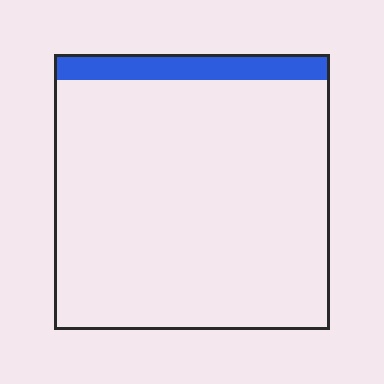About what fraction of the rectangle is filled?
About one tenth (1/10).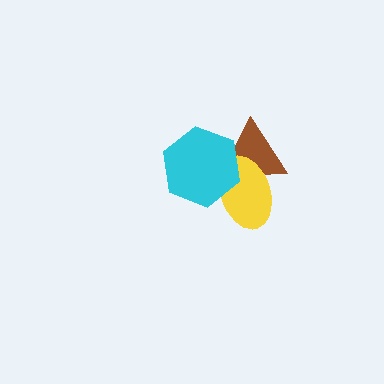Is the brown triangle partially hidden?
Yes, it is partially covered by another shape.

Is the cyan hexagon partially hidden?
No, no other shape covers it.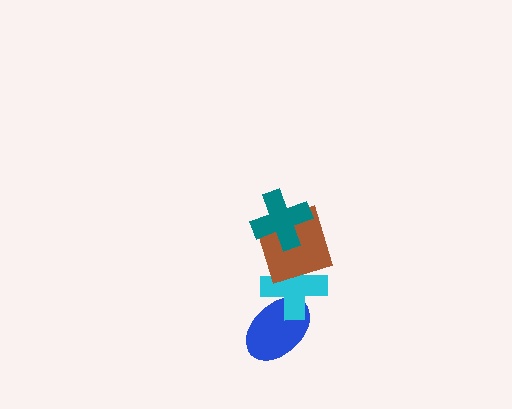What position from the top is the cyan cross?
The cyan cross is 3rd from the top.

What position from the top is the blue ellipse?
The blue ellipse is 4th from the top.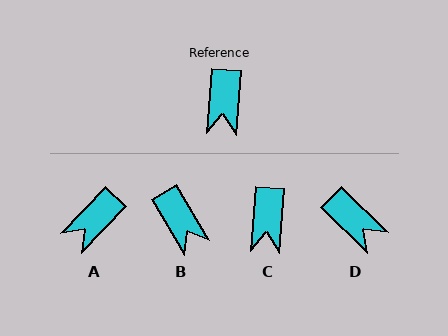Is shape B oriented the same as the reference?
No, it is off by about 35 degrees.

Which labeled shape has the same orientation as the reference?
C.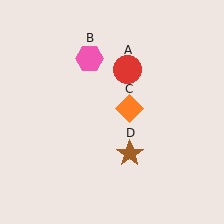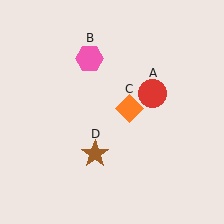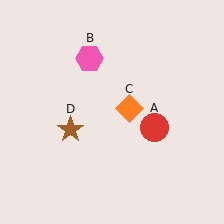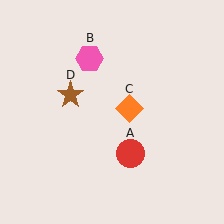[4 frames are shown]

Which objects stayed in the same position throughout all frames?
Pink hexagon (object B) and orange diamond (object C) remained stationary.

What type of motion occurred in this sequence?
The red circle (object A), brown star (object D) rotated clockwise around the center of the scene.